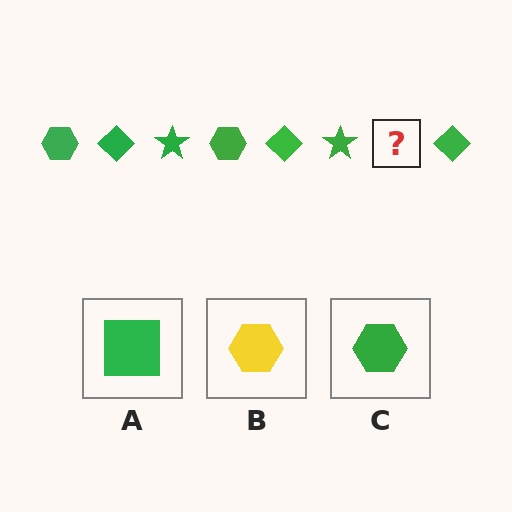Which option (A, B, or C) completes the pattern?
C.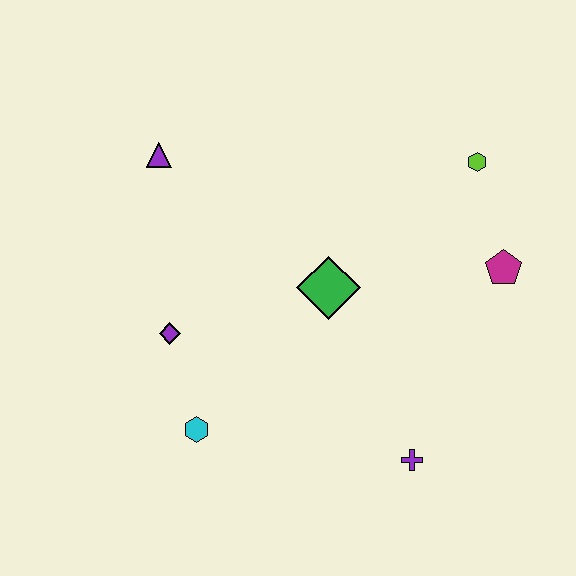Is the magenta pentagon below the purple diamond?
No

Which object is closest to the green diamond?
The purple diamond is closest to the green diamond.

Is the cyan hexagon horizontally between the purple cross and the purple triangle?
Yes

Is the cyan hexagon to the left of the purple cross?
Yes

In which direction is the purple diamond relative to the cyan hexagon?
The purple diamond is above the cyan hexagon.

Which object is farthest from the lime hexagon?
The cyan hexagon is farthest from the lime hexagon.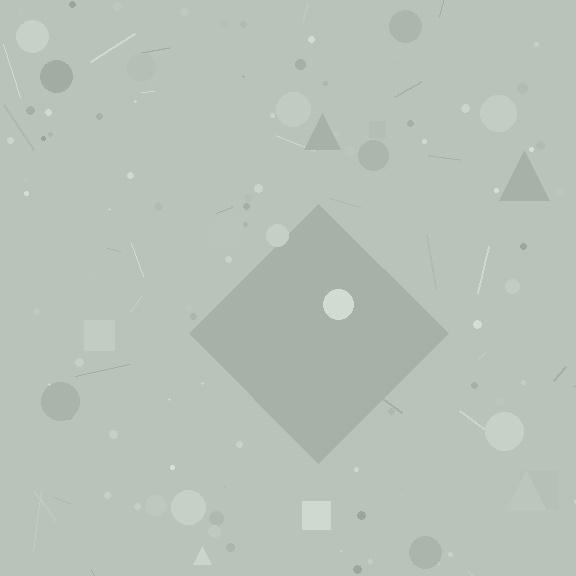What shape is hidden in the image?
A diamond is hidden in the image.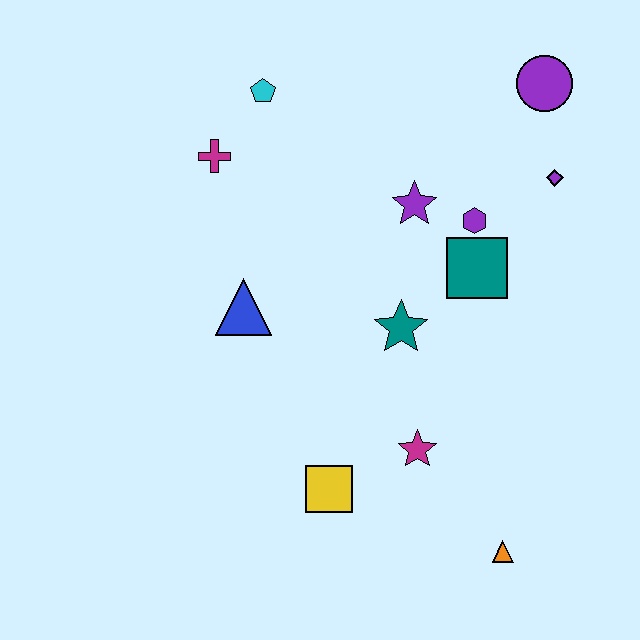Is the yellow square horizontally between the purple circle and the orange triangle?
No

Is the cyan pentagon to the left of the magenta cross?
No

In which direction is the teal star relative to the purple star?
The teal star is below the purple star.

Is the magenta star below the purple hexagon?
Yes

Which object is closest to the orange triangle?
The magenta star is closest to the orange triangle.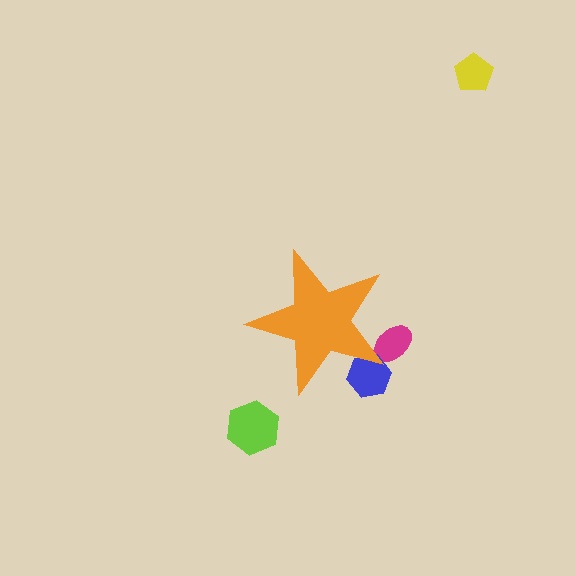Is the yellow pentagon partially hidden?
No, the yellow pentagon is fully visible.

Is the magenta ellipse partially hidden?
Yes, the magenta ellipse is partially hidden behind the orange star.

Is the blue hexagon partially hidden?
Yes, the blue hexagon is partially hidden behind the orange star.